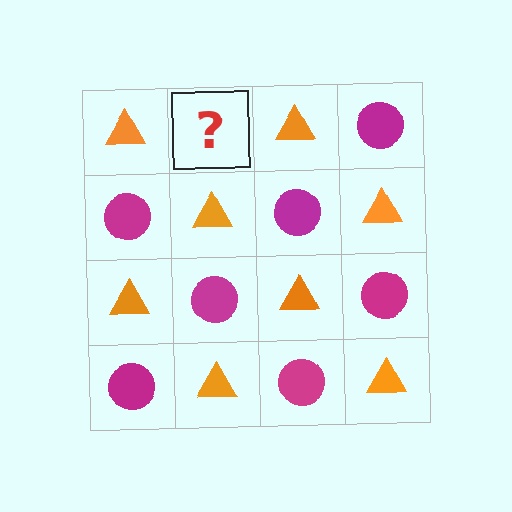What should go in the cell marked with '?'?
The missing cell should contain a magenta circle.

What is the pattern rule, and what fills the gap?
The rule is that it alternates orange triangle and magenta circle in a checkerboard pattern. The gap should be filled with a magenta circle.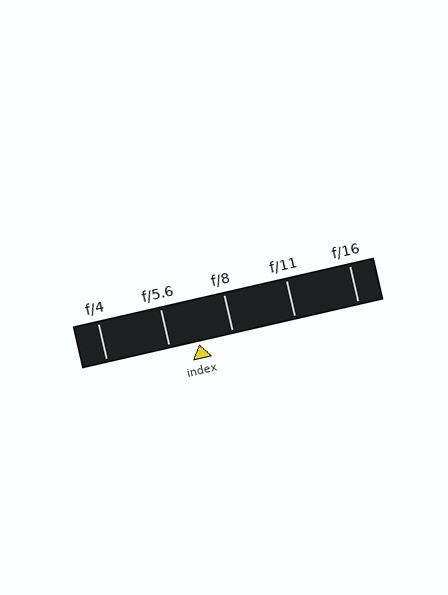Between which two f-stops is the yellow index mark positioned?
The index mark is between f/5.6 and f/8.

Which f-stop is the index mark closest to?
The index mark is closest to f/5.6.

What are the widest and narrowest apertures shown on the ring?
The widest aperture shown is f/4 and the narrowest is f/16.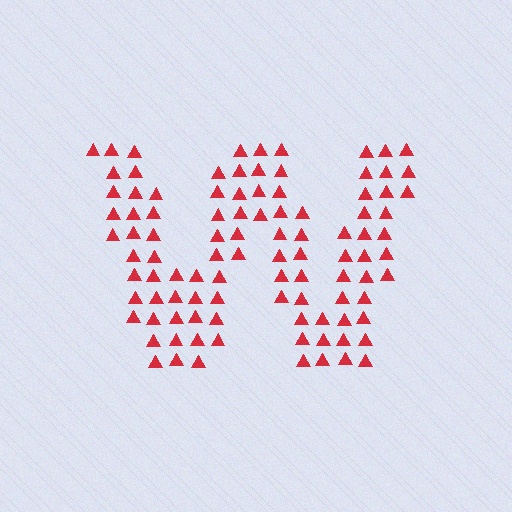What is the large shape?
The large shape is the letter W.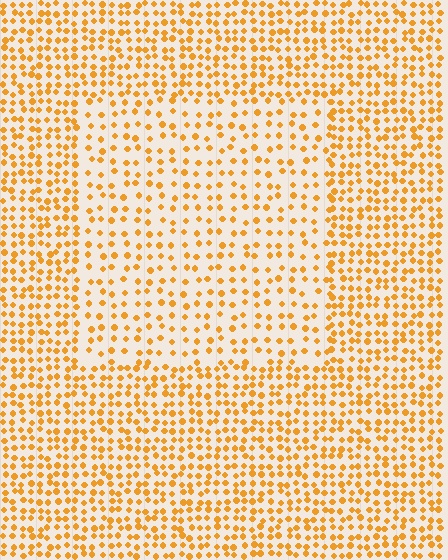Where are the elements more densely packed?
The elements are more densely packed outside the rectangle boundary.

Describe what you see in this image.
The image contains small orange elements arranged at two different densities. A rectangle-shaped region is visible where the elements are less densely packed than the surrounding area.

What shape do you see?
I see a rectangle.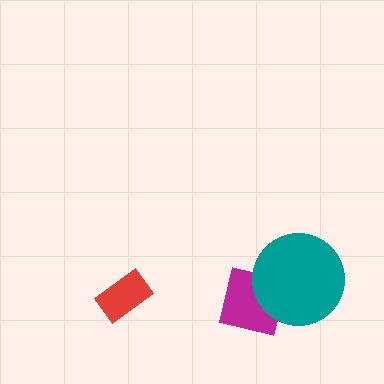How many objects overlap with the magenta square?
1 object overlaps with the magenta square.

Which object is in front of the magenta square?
The teal circle is in front of the magenta square.